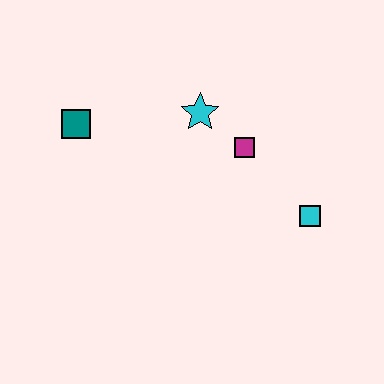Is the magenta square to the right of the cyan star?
Yes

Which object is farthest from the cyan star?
The cyan square is farthest from the cyan star.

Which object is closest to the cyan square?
The magenta square is closest to the cyan square.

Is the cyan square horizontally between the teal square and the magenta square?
No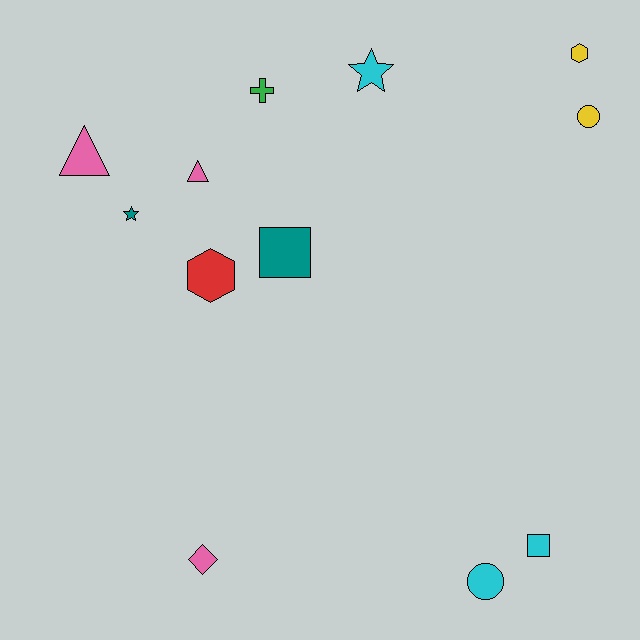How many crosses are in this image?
There is 1 cross.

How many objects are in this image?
There are 12 objects.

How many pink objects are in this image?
There are 3 pink objects.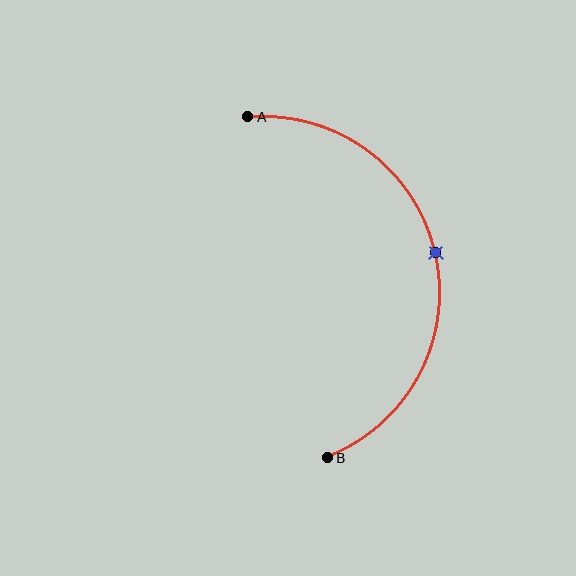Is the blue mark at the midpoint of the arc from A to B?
Yes. The blue mark lies on the arc at equal arc-length from both A and B — it is the arc midpoint.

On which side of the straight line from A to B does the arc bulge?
The arc bulges to the right of the straight line connecting A and B.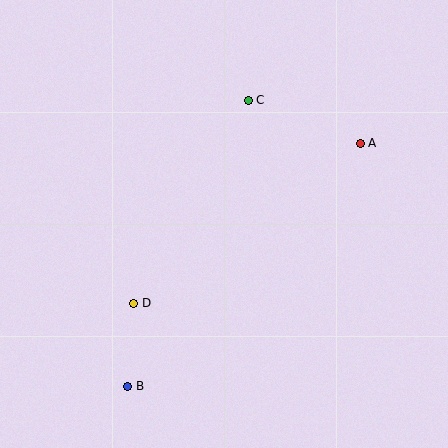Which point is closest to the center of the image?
Point D at (134, 303) is closest to the center.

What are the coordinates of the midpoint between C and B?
The midpoint between C and B is at (188, 243).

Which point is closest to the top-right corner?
Point A is closest to the top-right corner.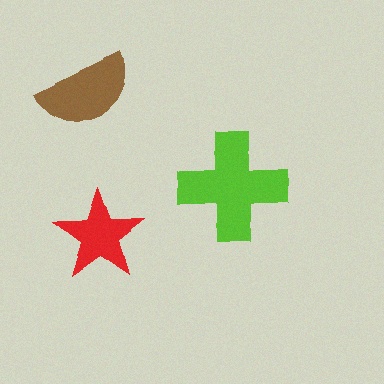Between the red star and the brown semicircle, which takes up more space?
The brown semicircle.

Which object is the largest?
The lime cross.